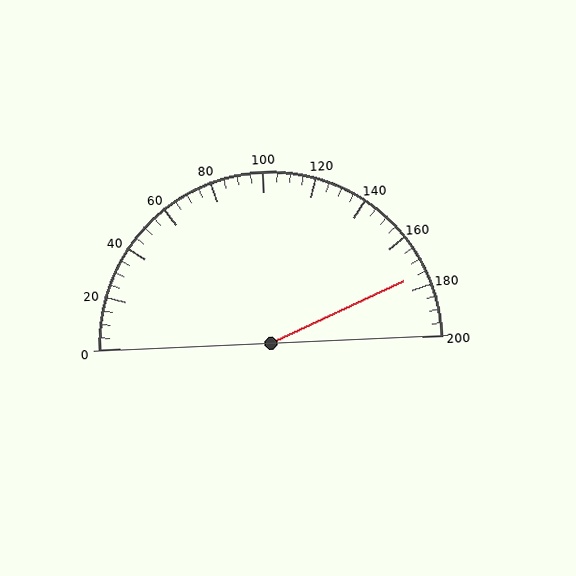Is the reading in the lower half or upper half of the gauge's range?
The reading is in the upper half of the range (0 to 200).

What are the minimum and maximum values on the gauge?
The gauge ranges from 0 to 200.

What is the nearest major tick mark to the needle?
The nearest major tick mark is 180.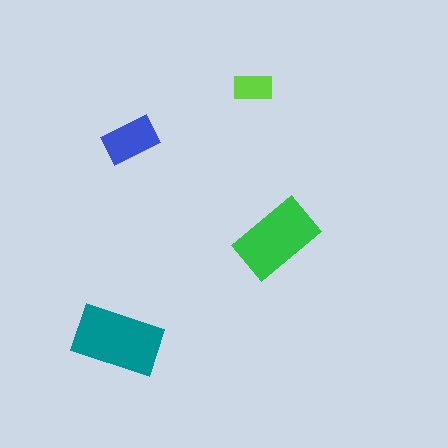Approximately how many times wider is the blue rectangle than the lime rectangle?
About 1.5 times wider.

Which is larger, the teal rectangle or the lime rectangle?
The teal one.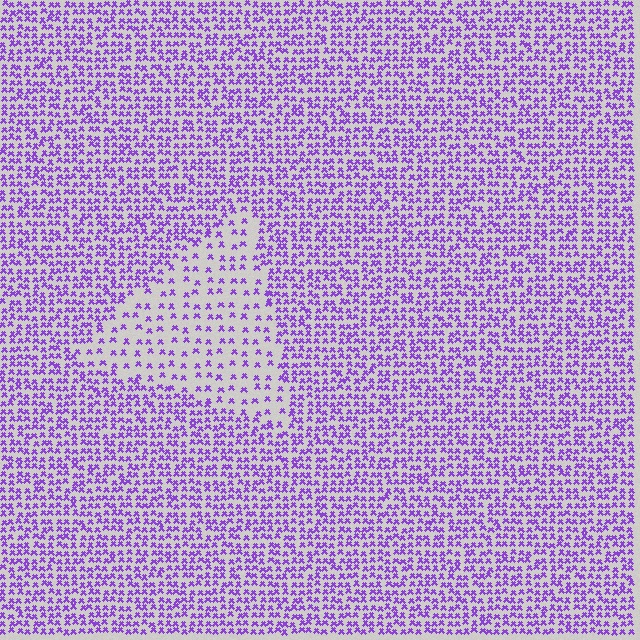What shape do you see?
I see a triangle.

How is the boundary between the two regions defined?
The boundary is defined by a change in element density (approximately 2.3x ratio). All elements are the same color, size, and shape.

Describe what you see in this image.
The image contains small purple elements arranged at two different densities. A triangle-shaped region is visible where the elements are less densely packed than the surrounding area.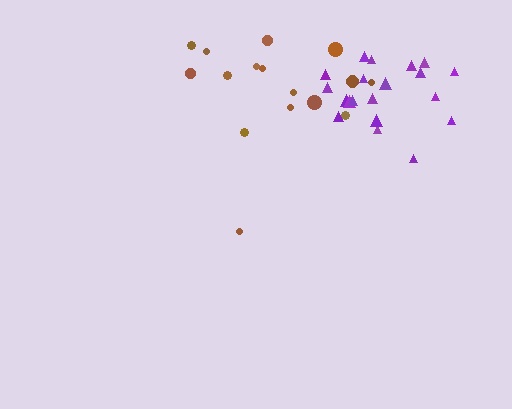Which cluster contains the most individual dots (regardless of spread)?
Purple (20).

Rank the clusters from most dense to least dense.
purple, brown.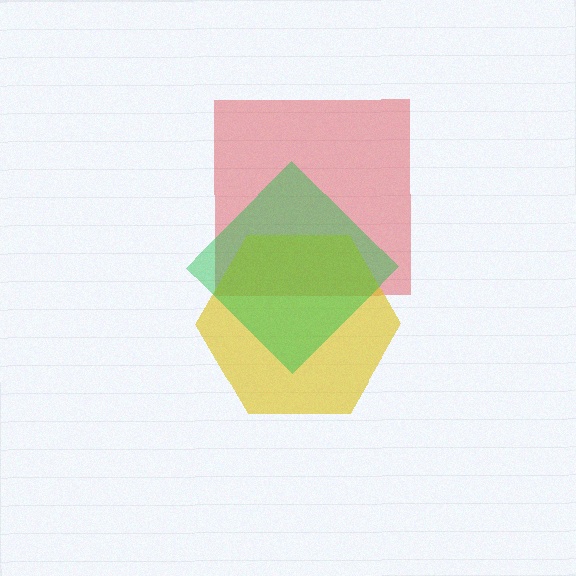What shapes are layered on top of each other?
The layered shapes are: a red square, a yellow hexagon, a green diamond.